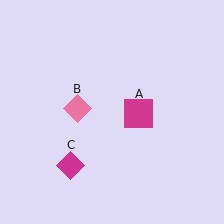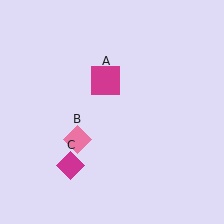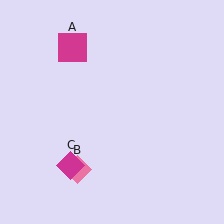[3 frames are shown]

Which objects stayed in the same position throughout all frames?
Magenta diamond (object C) remained stationary.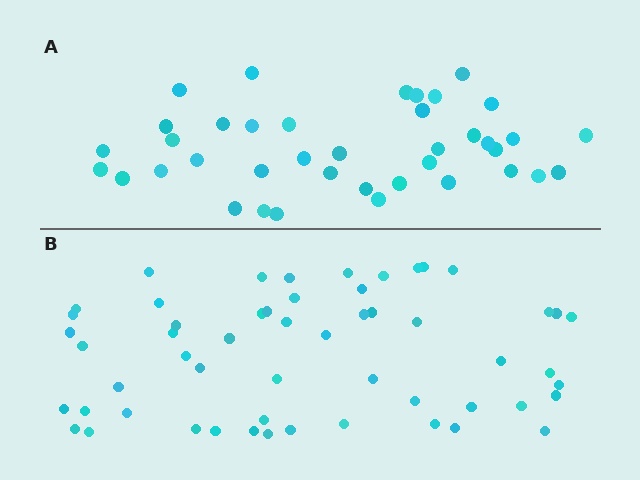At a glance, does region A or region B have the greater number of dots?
Region B (the bottom region) has more dots.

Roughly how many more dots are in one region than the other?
Region B has approximately 15 more dots than region A.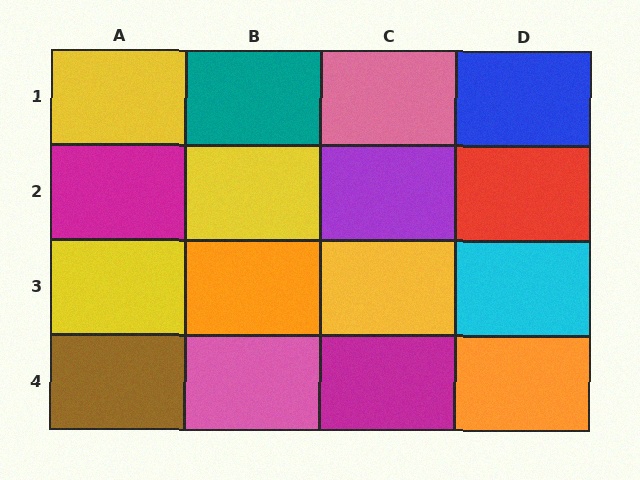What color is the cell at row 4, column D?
Orange.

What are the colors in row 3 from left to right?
Yellow, orange, yellow, cyan.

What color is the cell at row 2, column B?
Yellow.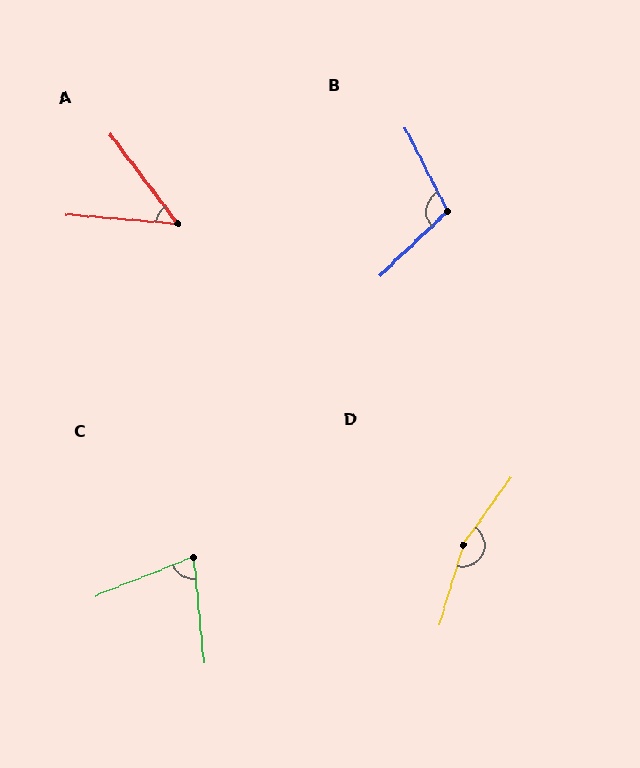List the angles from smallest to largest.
A (48°), C (74°), B (107°), D (162°).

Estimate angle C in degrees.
Approximately 74 degrees.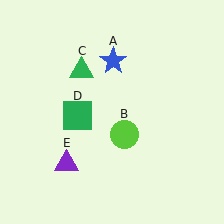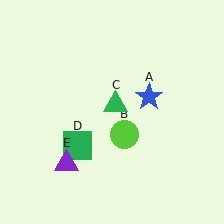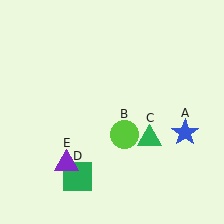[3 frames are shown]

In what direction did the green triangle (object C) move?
The green triangle (object C) moved down and to the right.